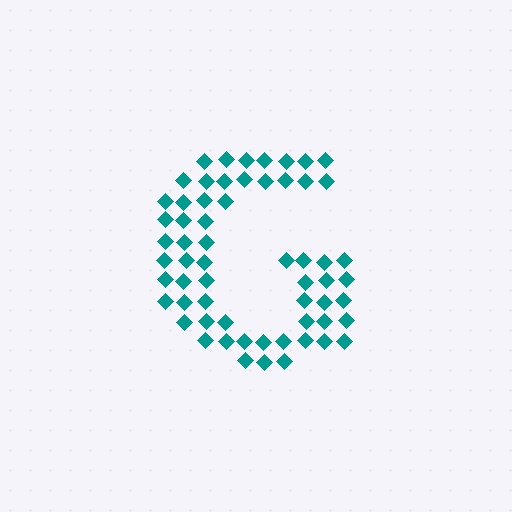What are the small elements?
The small elements are diamonds.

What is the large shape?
The large shape is the letter G.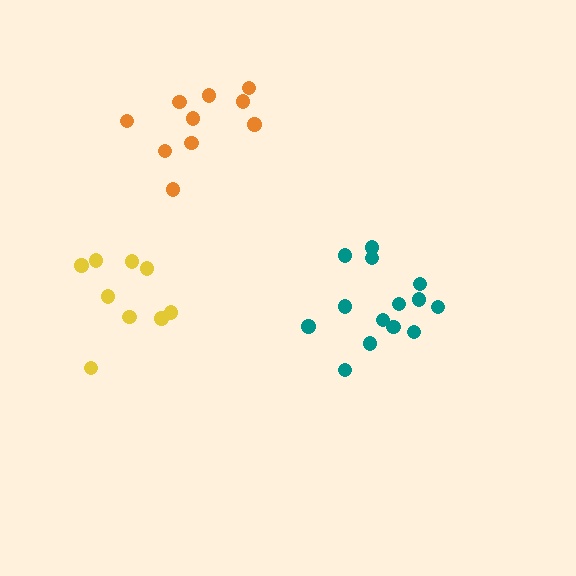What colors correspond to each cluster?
The clusters are colored: teal, orange, yellow.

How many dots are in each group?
Group 1: 14 dots, Group 2: 11 dots, Group 3: 9 dots (34 total).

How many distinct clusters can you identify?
There are 3 distinct clusters.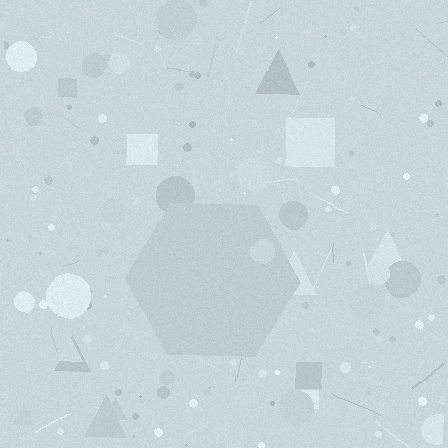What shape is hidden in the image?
A hexagon is hidden in the image.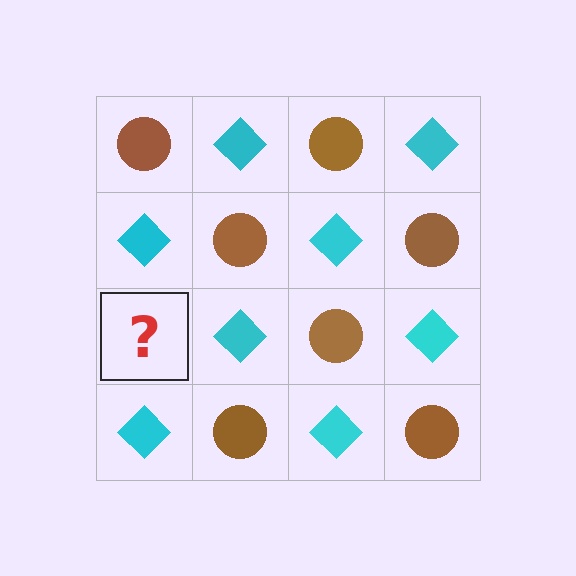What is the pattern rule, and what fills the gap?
The rule is that it alternates brown circle and cyan diamond in a checkerboard pattern. The gap should be filled with a brown circle.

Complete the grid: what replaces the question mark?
The question mark should be replaced with a brown circle.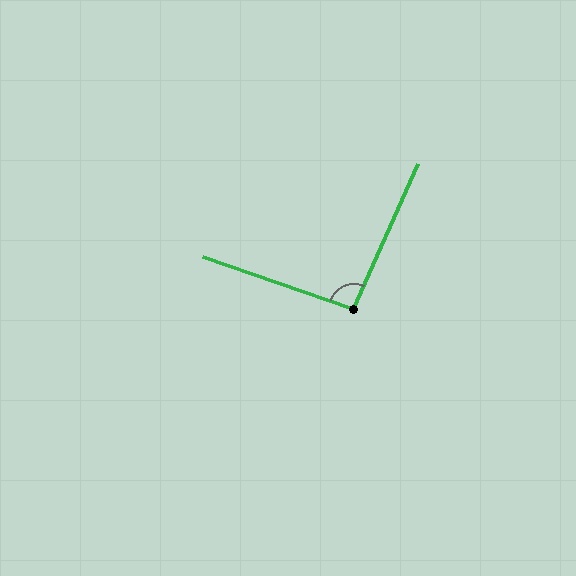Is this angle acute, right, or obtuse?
It is approximately a right angle.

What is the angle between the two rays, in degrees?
Approximately 95 degrees.